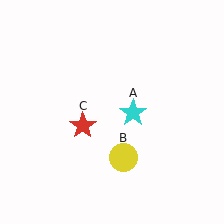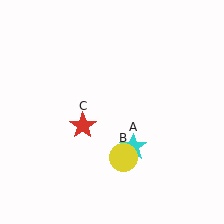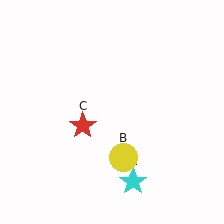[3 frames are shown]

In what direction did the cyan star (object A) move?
The cyan star (object A) moved down.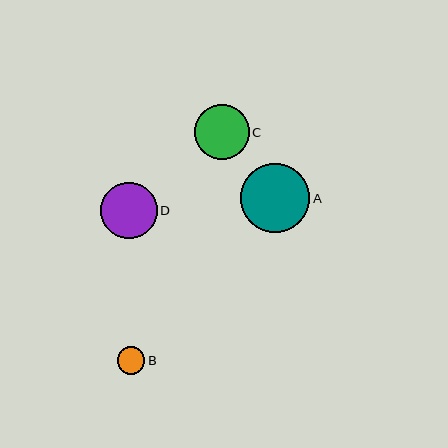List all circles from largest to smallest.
From largest to smallest: A, D, C, B.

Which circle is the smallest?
Circle B is the smallest with a size of approximately 27 pixels.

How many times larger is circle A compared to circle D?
Circle A is approximately 1.2 times the size of circle D.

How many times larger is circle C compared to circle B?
Circle C is approximately 2.0 times the size of circle B.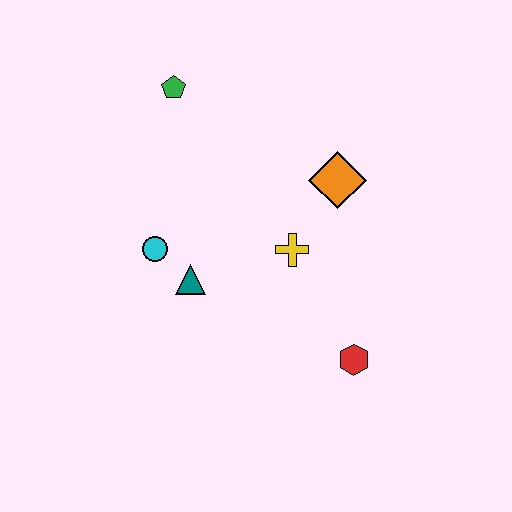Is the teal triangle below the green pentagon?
Yes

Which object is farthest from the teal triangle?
The green pentagon is farthest from the teal triangle.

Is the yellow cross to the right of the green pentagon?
Yes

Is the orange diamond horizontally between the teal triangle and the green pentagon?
No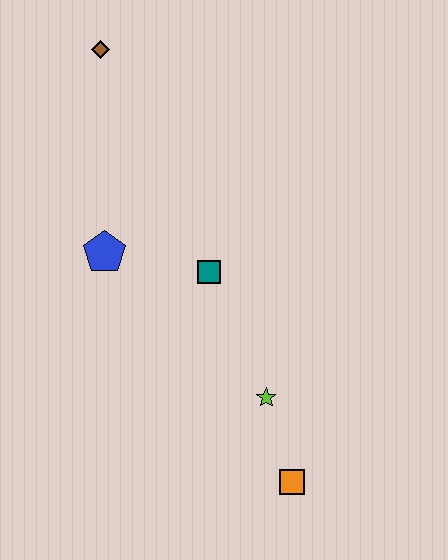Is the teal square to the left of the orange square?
Yes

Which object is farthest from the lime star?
The brown diamond is farthest from the lime star.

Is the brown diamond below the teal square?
No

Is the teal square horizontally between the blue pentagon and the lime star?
Yes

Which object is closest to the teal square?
The blue pentagon is closest to the teal square.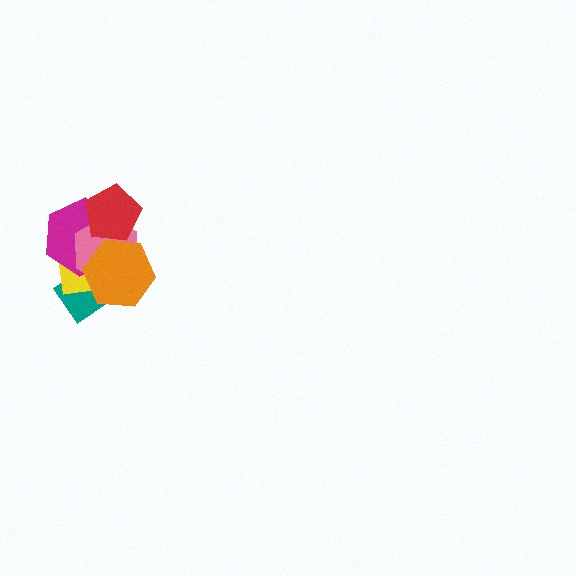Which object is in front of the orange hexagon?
The red pentagon is in front of the orange hexagon.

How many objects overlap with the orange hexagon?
5 objects overlap with the orange hexagon.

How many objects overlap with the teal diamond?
4 objects overlap with the teal diamond.